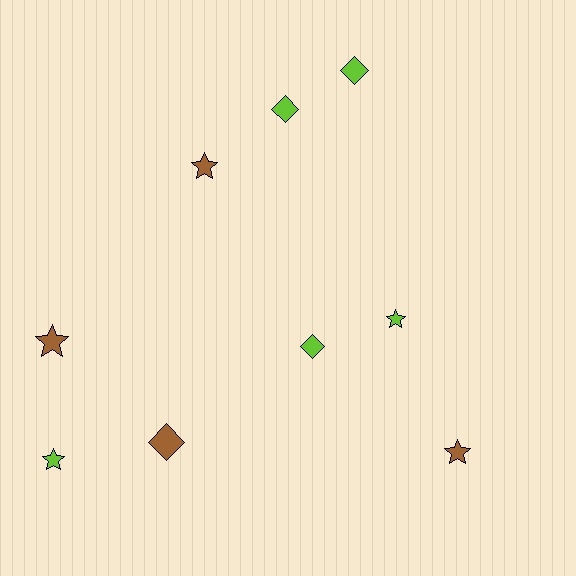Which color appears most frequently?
Lime, with 5 objects.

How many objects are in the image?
There are 9 objects.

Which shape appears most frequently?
Star, with 5 objects.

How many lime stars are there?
There are 2 lime stars.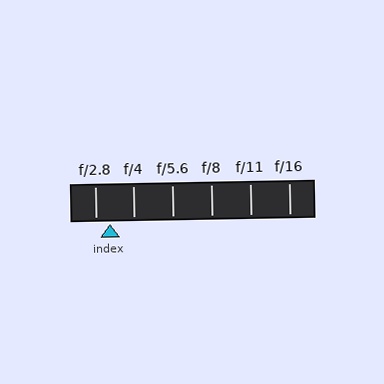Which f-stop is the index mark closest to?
The index mark is closest to f/2.8.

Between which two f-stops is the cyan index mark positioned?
The index mark is between f/2.8 and f/4.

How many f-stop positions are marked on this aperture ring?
There are 6 f-stop positions marked.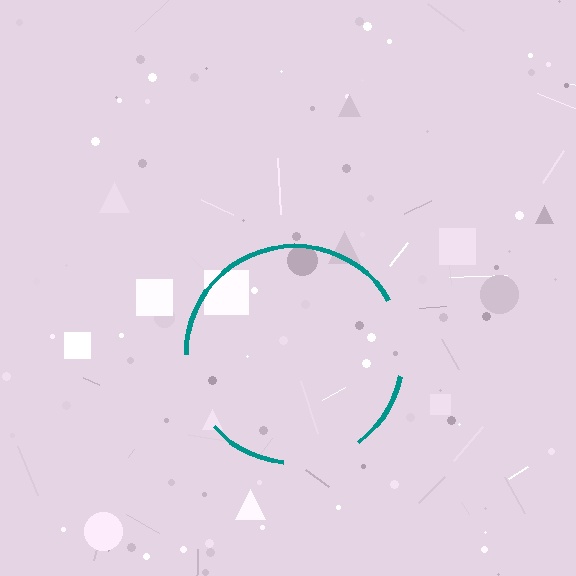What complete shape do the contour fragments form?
The contour fragments form a circle.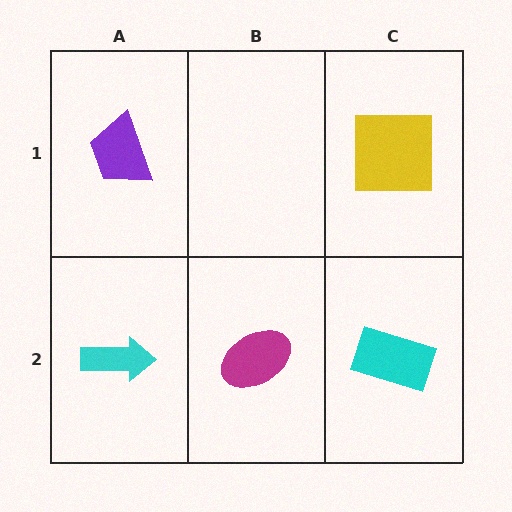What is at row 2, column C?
A cyan rectangle.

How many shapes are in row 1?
2 shapes.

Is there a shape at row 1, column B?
No, that cell is empty.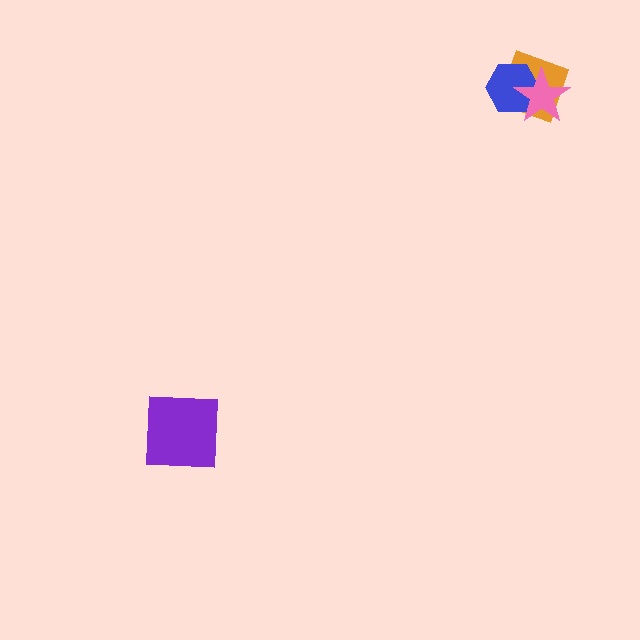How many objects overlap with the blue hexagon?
2 objects overlap with the blue hexagon.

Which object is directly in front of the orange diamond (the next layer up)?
The blue hexagon is directly in front of the orange diamond.